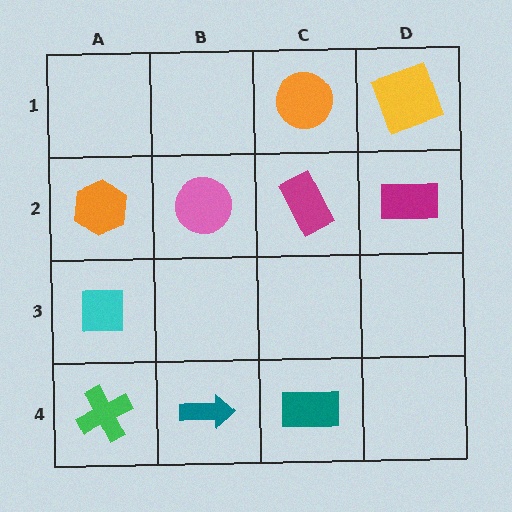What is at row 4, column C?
A teal rectangle.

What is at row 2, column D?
A magenta rectangle.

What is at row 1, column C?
An orange circle.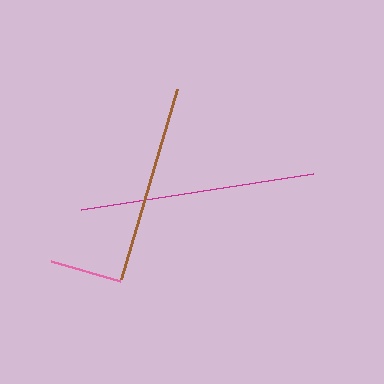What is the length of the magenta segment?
The magenta segment is approximately 235 pixels long.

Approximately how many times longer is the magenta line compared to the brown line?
The magenta line is approximately 1.2 times the length of the brown line.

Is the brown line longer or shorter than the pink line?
The brown line is longer than the pink line.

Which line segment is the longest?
The magenta line is the longest at approximately 235 pixels.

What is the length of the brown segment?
The brown segment is approximately 198 pixels long.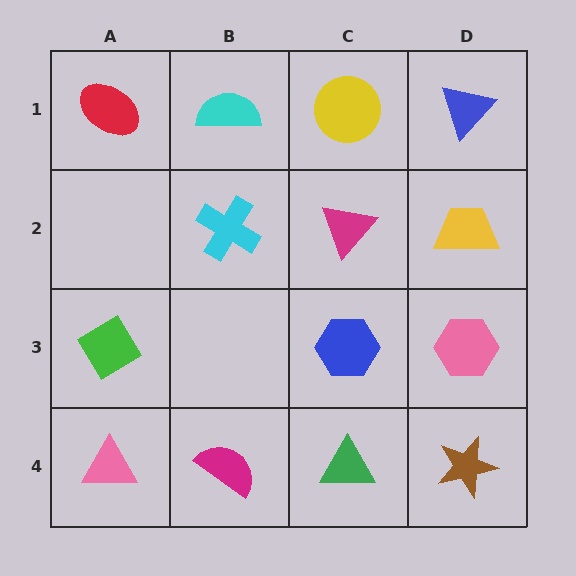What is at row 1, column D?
A blue triangle.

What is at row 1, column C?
A yellow circle.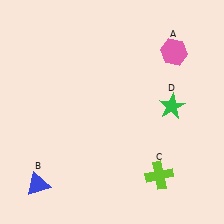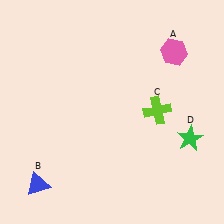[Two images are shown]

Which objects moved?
The objects that moved are: the lime cross (C), the green star (D).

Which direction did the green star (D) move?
The green star (D) moved down.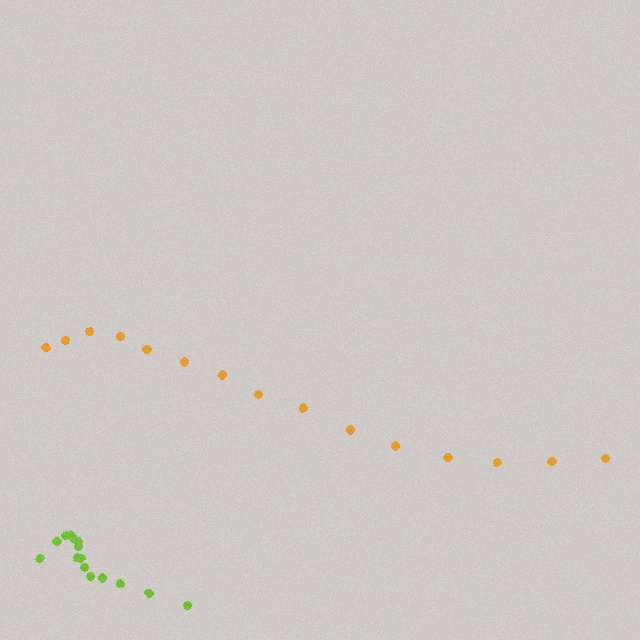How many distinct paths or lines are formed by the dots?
There are 2 distinct paths.